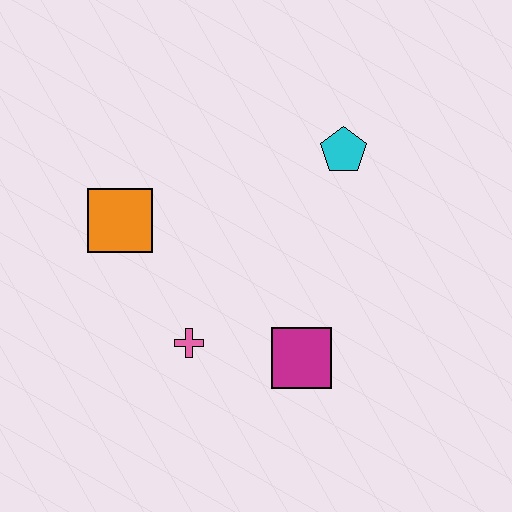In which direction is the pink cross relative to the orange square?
The pink cross is below the orange square.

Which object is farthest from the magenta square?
The orange square is farthest from the magenta square.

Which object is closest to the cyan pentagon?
The magenta square is closest to the cyan pentagon.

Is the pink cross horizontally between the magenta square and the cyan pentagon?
No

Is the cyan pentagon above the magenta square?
Yes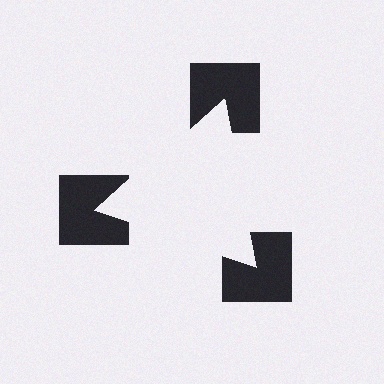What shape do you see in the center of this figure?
An illusory triangle — its edges are inferred from the aligned wedge cuts in the notched squares, not physically drawn.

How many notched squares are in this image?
There are 3 — one at each vertex of the illusory triangle.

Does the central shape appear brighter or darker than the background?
It typically appears slightly brighter than the background, even though no actual brightness change is drawn.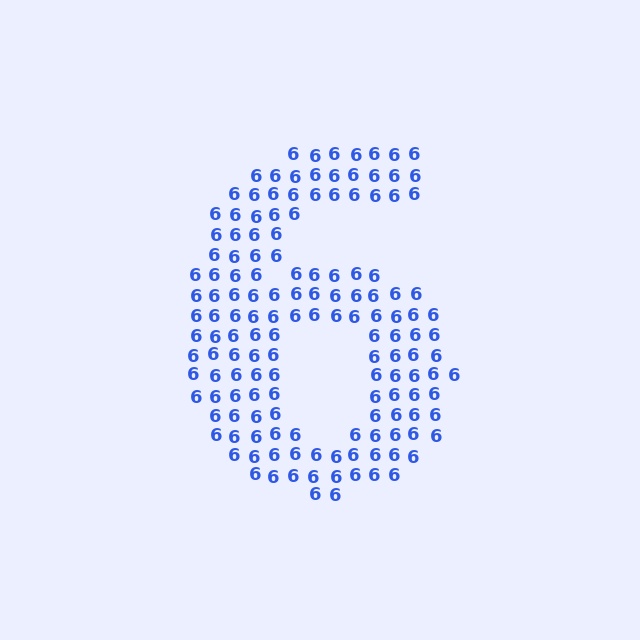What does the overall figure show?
The overall figure shows the digit 6.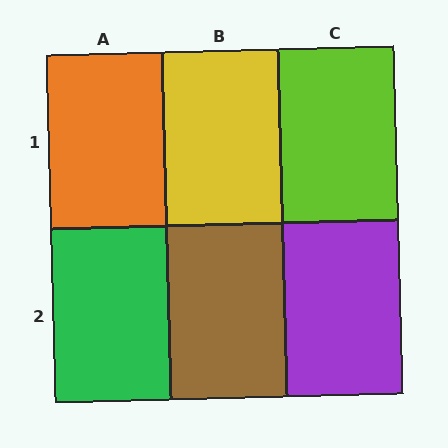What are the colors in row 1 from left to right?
Orange, yellow, lime.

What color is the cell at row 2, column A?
Green.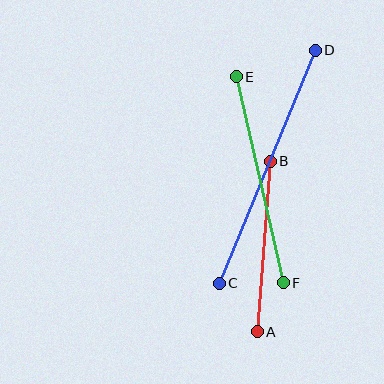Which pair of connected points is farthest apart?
Points C and D are farthest apart.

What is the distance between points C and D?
The distance is approximately 252 pixels.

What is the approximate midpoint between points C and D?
The midpoint is at approximately (267, 167) pixels.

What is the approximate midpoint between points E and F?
The midpoint is at approximately (260, 180) pixels.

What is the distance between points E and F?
The distance is approximately 211 pixels.